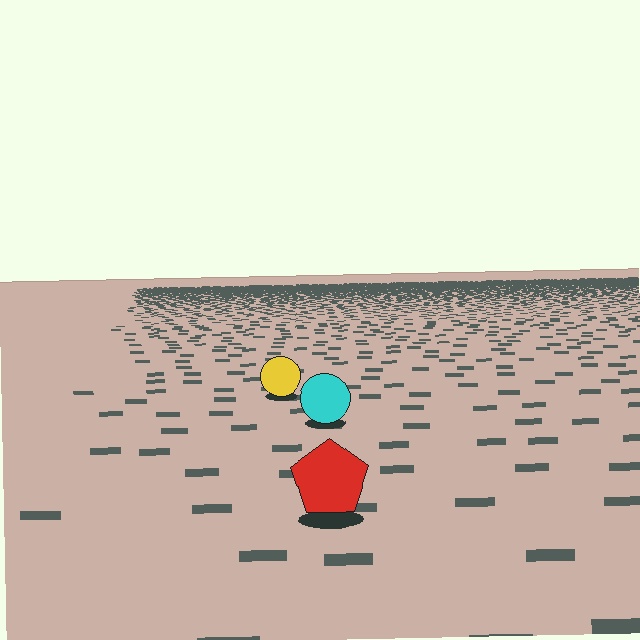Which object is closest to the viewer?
The red pentagon is closest. The texture marks near it are larger and more spread out.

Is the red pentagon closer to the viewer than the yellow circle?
Yes. The red pentagon is closer — you can tell from the texture gradient: the ground texture is coarser near it.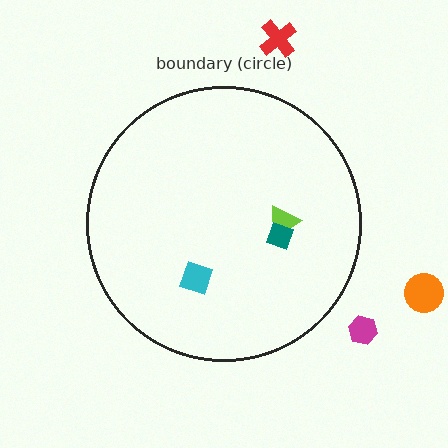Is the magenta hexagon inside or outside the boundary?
Outside.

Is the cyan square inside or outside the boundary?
Inside.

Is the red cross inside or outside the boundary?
Outside.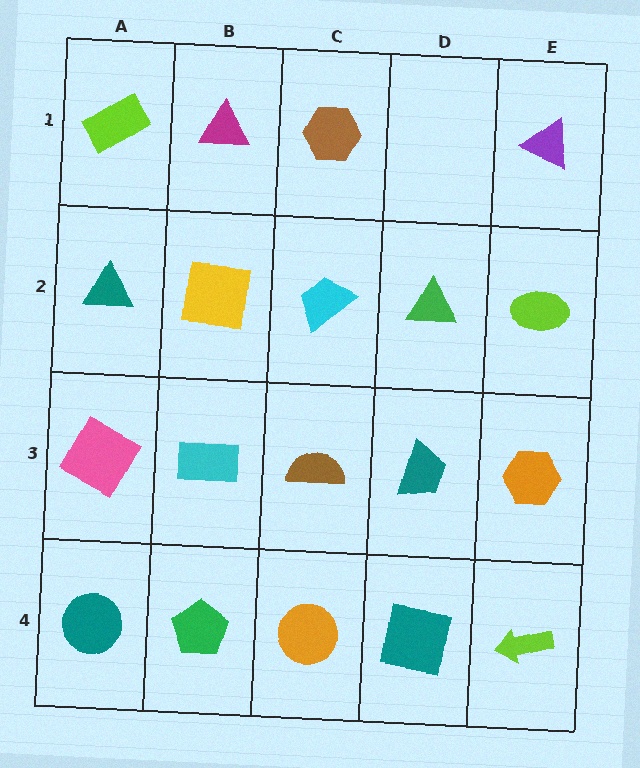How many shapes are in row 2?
5 shapes.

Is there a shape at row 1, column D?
No, that cell is empty.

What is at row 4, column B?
A green pentagon.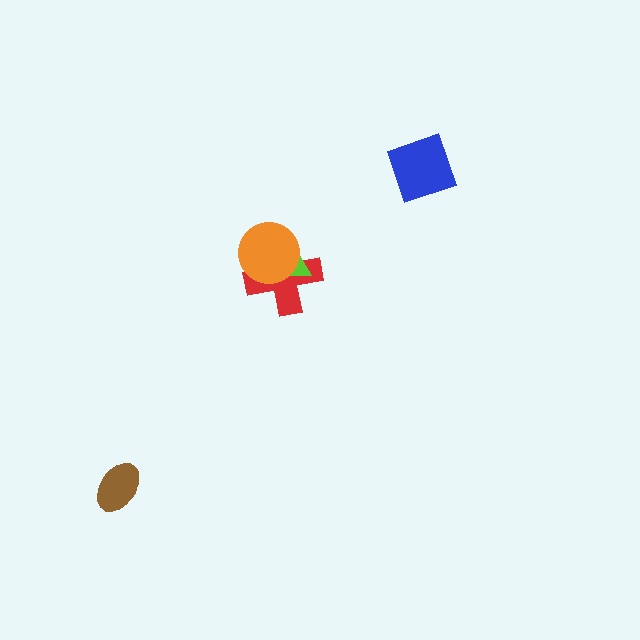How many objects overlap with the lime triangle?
2 objects overlap with the lime triangle.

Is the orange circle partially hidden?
No, no other shape covers it.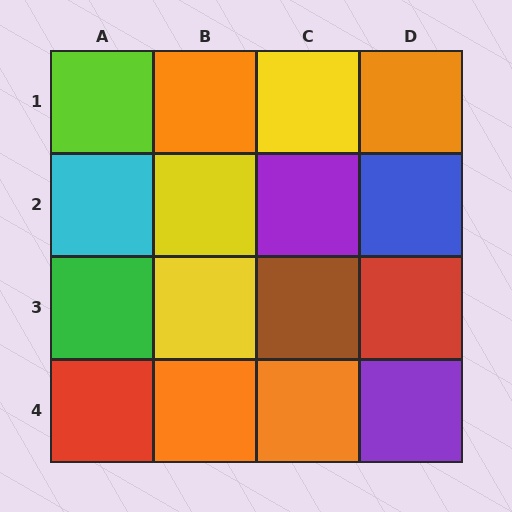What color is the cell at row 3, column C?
Brown.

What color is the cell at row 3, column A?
Green.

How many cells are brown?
1 cell is brown.